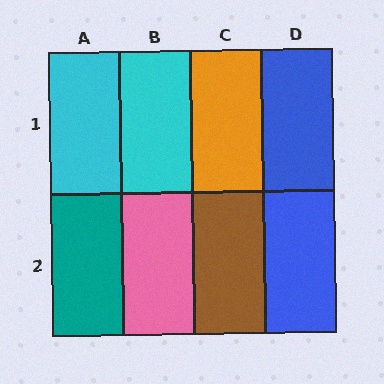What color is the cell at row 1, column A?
Cyan.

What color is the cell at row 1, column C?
Orange.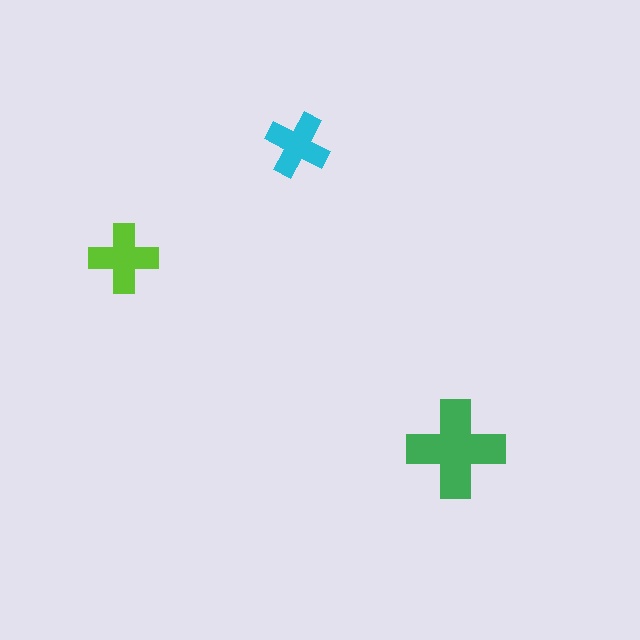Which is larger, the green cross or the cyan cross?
The green one.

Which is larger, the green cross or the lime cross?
The green one.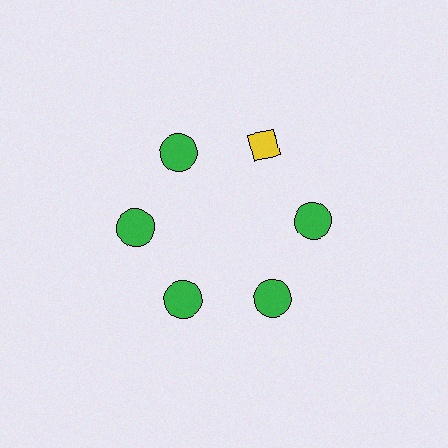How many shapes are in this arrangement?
There are 6 shapes arranged in a ring pattern.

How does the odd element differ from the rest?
It differs in both color (yellow instead of green) and shape (diamond instead of circle).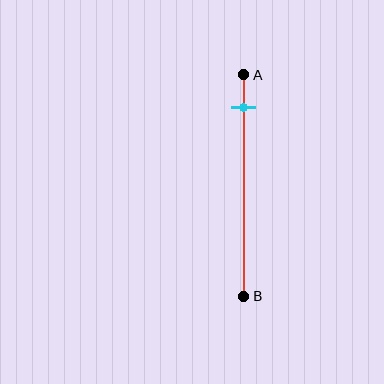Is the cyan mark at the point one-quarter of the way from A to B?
No, the mark is at about 15% from A, not at the 25% one-quarter point.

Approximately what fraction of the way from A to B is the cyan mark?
The cyan mark is approximately 15% of the way from A to B.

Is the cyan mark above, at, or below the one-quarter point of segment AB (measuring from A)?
The cyan mark is above the one-quarter point of segment AB.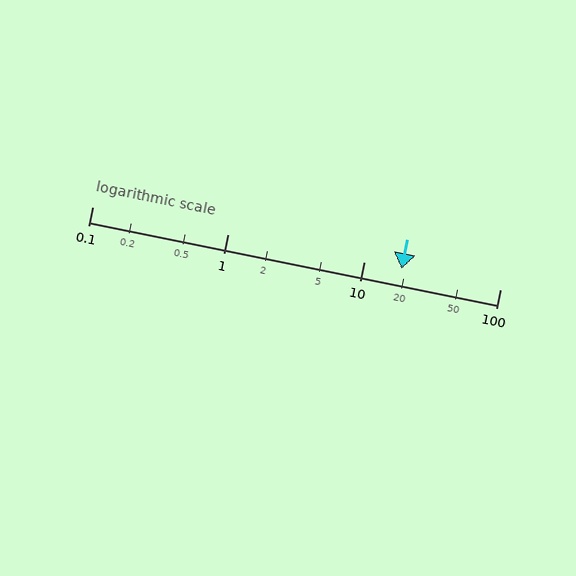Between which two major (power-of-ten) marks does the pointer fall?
The pointer is between 10 and 100.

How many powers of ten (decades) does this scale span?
The scale spans 3 decades, from 0.1 to 100.